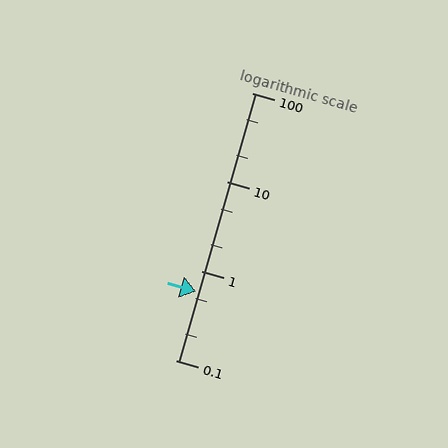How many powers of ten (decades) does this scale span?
The scale spans 3 decades, from 0.1 to 100.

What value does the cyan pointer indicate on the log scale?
The pointer indicates approximately 0.59.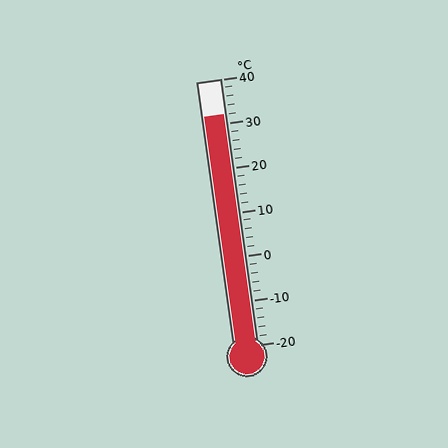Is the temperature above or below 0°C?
The temperature is above 0°C.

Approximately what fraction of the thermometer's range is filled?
The thermometer is filled to approximately 85% of its range.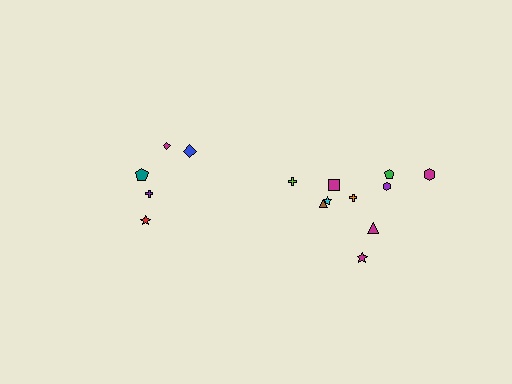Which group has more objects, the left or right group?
The right group.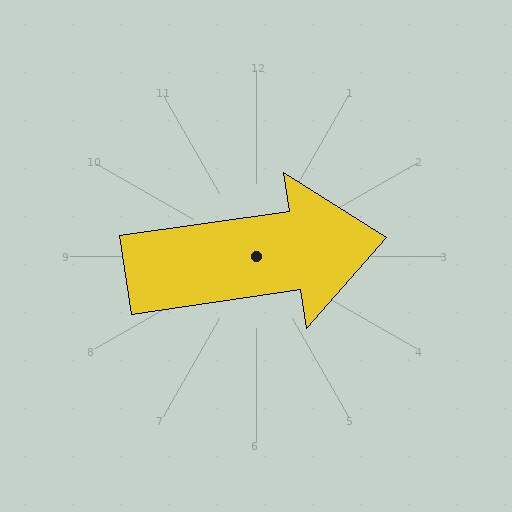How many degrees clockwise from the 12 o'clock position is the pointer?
Approximately 82 degrees.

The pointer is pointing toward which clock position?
Roughly 3 o'clock.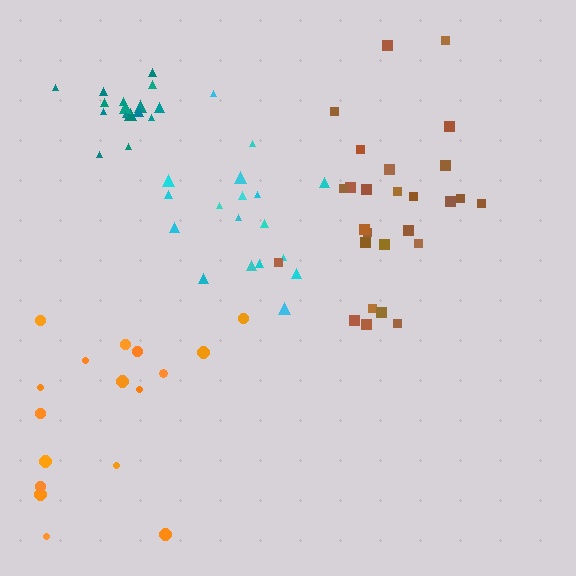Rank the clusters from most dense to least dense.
teal, brown, cyan, orange.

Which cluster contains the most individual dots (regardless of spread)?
Brown (27).